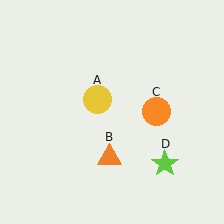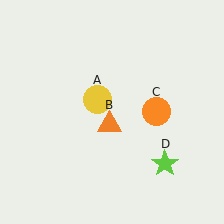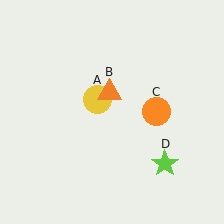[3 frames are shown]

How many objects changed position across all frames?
1 object changed position: orange triangle (object B).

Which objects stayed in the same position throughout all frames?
Yellow circle (object A) and orange circle (object C) and lime star (object D) remained stationary.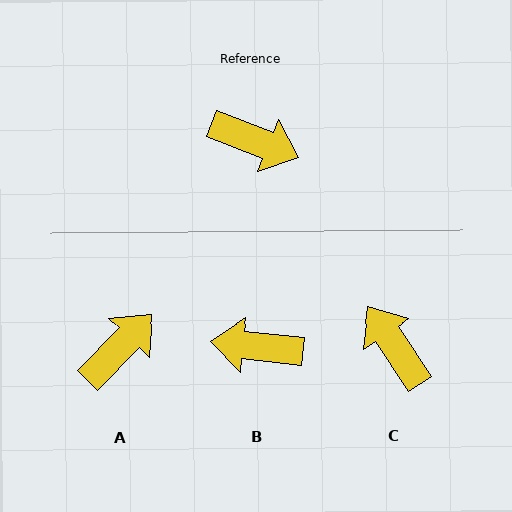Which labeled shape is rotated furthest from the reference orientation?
B, about 165 degrees away.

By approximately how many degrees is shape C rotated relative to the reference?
Approximately 145 degrees counter-clockwise.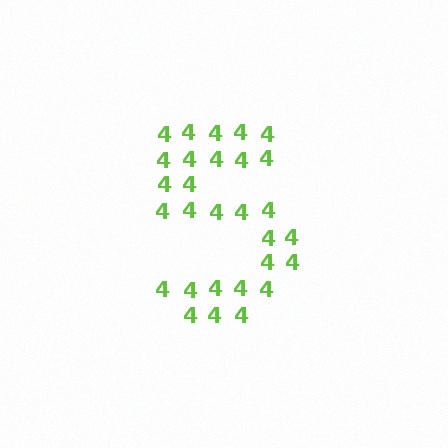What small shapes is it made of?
It is made of small digit 4's.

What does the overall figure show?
The overall figure shows the digit 5.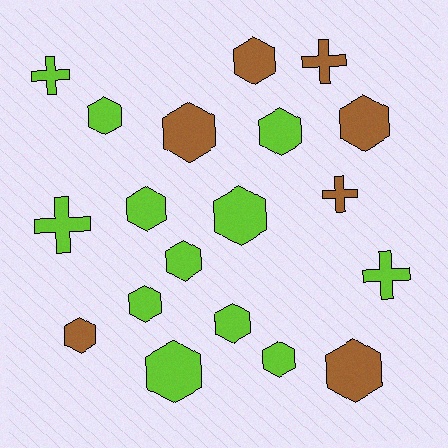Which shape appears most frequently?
Hexagon, with 14 objects.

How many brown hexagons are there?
There are 5 brown hexagons.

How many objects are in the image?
There are 19 objects.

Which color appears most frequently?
Lime, with 12 objects.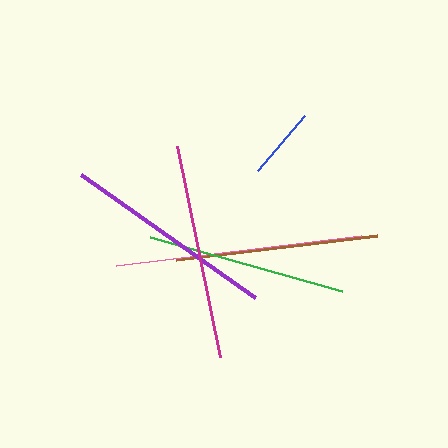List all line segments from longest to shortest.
From longest to shortest: pink, magenta, purple, brown, green, blue.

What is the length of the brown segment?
The brown segment is approximately 202 pixels long.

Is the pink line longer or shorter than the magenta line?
The pink line is longer than the magenta line.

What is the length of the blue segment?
The blue segment is approximately 72 pixels long.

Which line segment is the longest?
The pink line is the longest at approximately 247 pixels.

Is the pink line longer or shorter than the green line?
The pink line is longer than the green line.